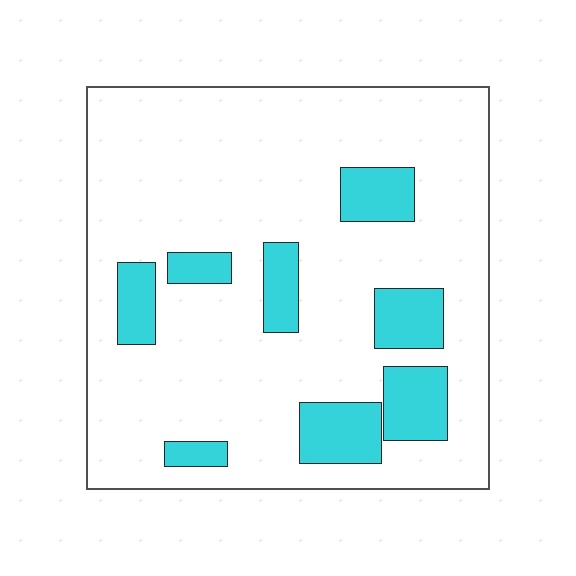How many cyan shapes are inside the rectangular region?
8.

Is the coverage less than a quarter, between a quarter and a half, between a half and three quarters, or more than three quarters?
Less than a quarter.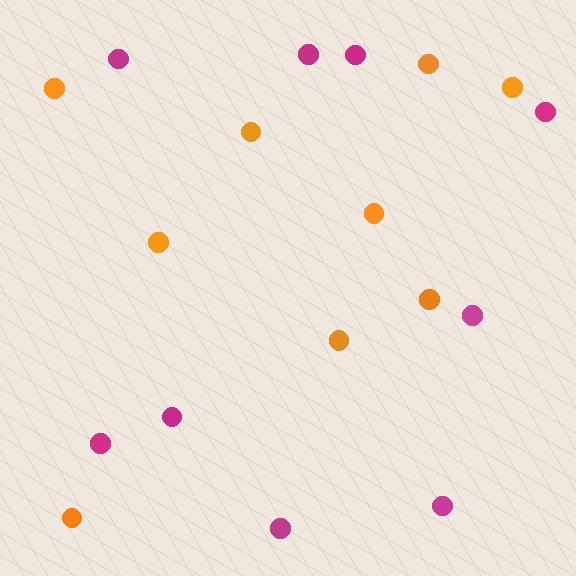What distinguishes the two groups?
There are 2 groups: one group of orange circles (9) and one group of magenta circles (9).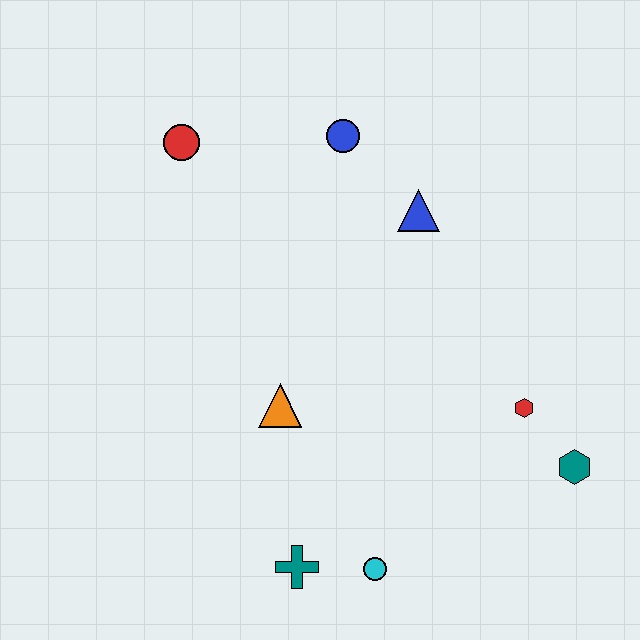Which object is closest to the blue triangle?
The blue circle is closest to the blue triangle.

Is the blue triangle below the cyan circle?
No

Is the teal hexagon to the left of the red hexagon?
No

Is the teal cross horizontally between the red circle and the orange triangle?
No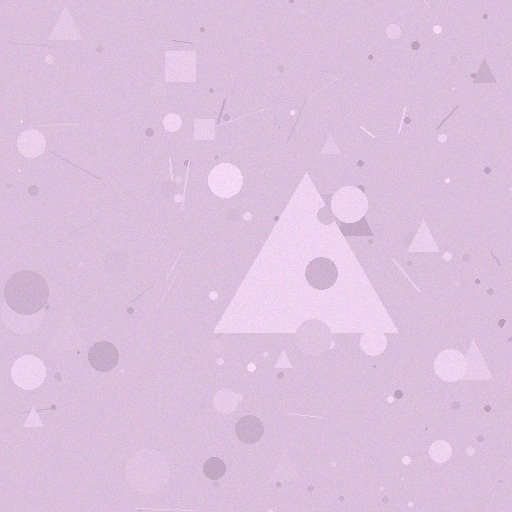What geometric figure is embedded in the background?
A triangle is embedded in the background.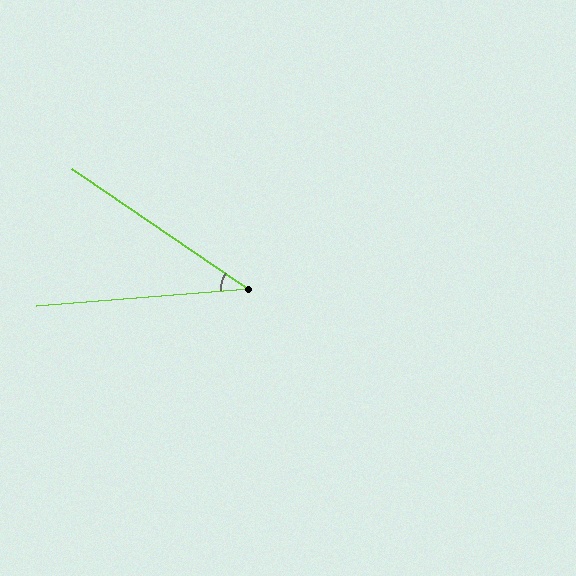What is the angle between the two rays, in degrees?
Approximately 39 degrees.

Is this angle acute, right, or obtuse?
It is acute.